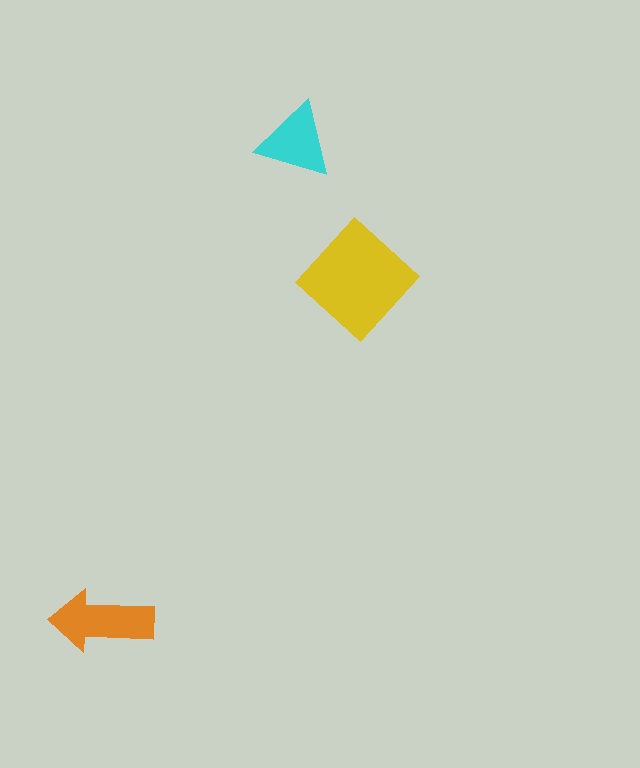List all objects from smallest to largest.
The cyan triangle, the orange arrow, the yellow diamond.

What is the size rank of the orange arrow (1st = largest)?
2nd.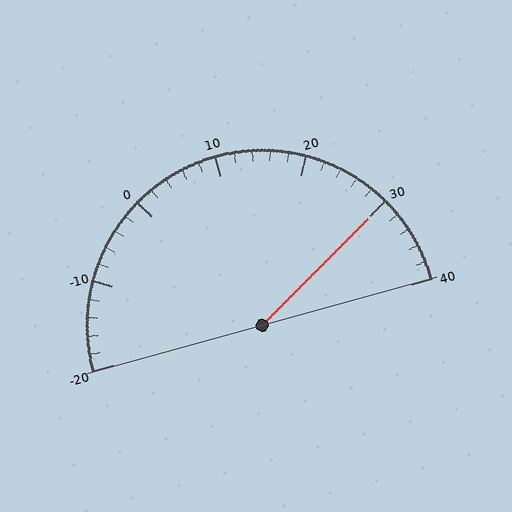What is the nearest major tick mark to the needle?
The nearest major tick mark is 30.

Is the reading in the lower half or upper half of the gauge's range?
The reading is in the upper half of the range (-20 to 40).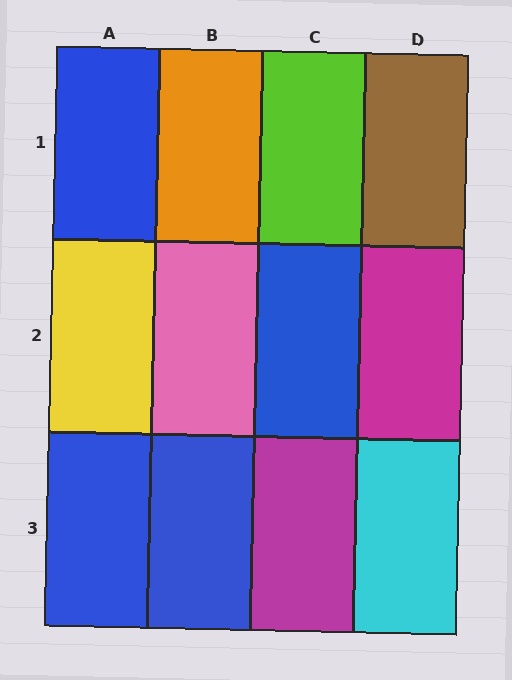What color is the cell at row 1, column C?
Lime.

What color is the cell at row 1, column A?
Blue.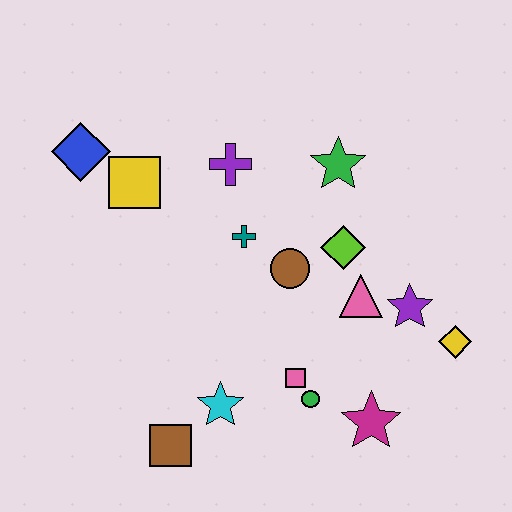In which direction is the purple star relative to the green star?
The purple star is below the green star.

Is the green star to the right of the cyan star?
Yes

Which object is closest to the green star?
The lime diamond is closest to the green star.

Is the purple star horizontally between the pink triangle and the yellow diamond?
Yes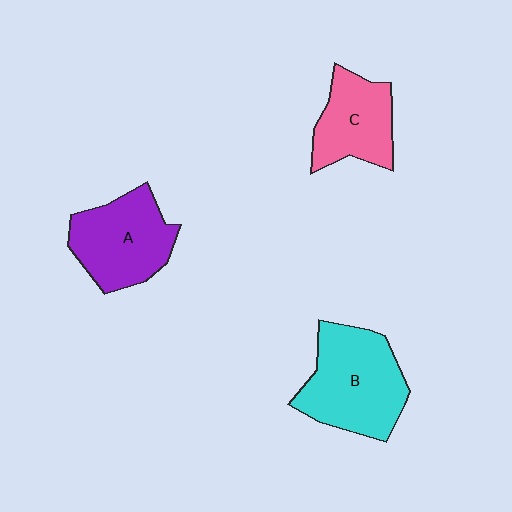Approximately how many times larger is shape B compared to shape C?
Approximately 1.4 times.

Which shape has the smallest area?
Shape C (pink).